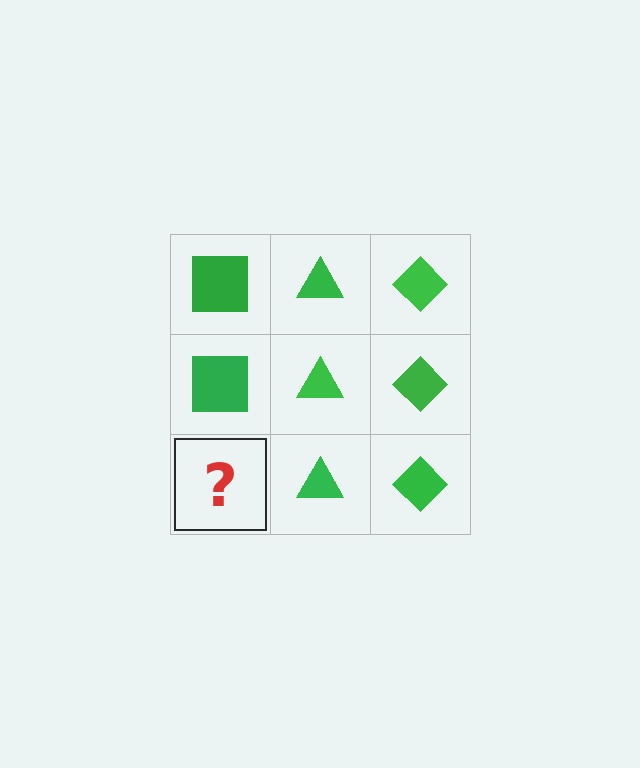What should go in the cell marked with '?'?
The missing cell should contain a green square.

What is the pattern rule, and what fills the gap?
The rule is that each column has a consistent shape. The gap should be filled with a green square.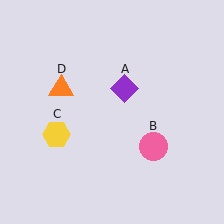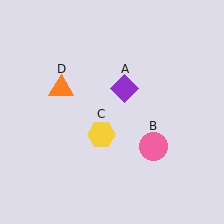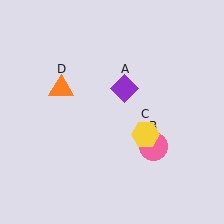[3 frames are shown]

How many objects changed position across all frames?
1 object changed position: yellow hexagon (object C).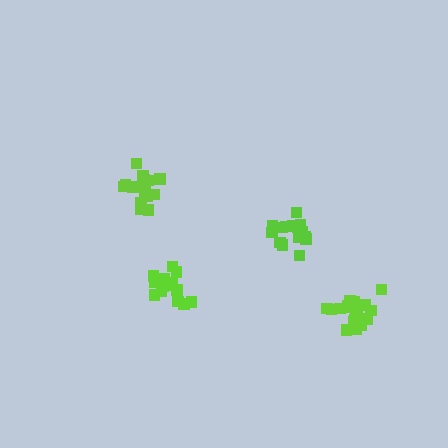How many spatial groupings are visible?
There are 4 spatial groupings.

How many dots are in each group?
Group 1: 21 dots, Group 2: 17 dots, Group 3: 16 dots, Group 4: 17 dots (71 total).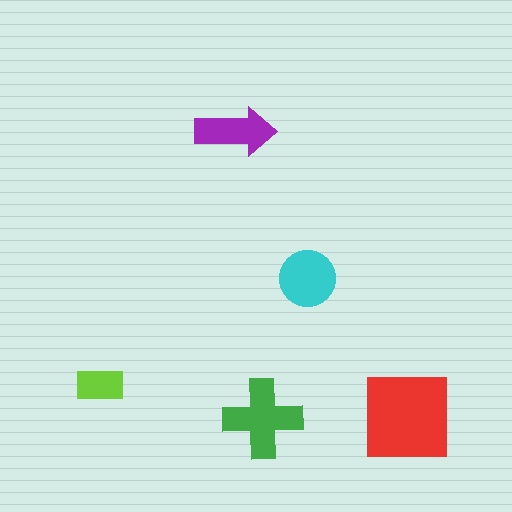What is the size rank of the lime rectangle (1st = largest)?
5th.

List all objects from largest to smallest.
The red square, the green cross, the cyan circle, the purple arrow, the lime rectangle.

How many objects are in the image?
There are 5 objects in the image.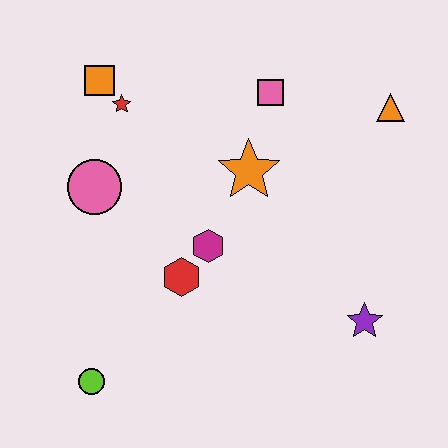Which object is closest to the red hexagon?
The magenta hexagon is closest to the red hexagon.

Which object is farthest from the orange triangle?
The lime circle is farthest from the orange triangle.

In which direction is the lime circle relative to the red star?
The lime circle is below the red star.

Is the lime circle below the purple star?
Yes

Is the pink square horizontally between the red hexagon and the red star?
No